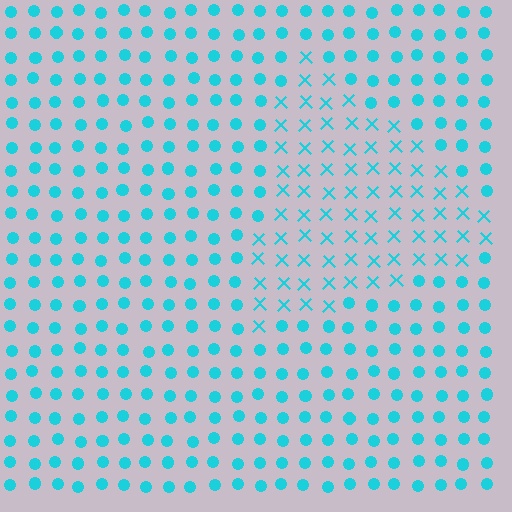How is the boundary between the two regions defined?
The boundary is defined by a change in element shape: X marks inside vs. circles outside. All elements share the same color and spacing.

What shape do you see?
I see a triangle.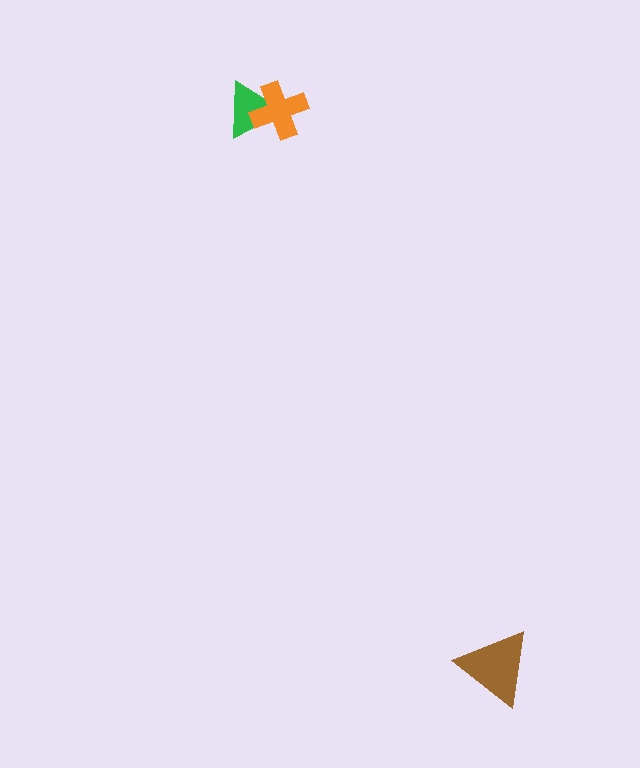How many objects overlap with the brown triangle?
0 objects overlap with the brown triangle.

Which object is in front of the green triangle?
The orange cross is in front of the green triangle.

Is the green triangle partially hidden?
Yes, it is partially covered by another shape.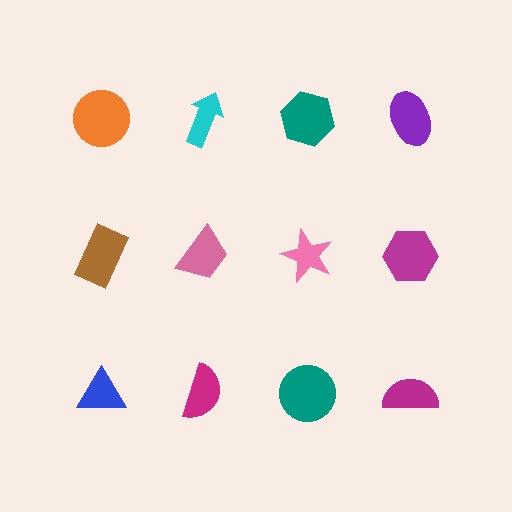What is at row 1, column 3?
A teal hexagon.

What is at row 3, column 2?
A magenta semicircle.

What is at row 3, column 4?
A magenta semicircle.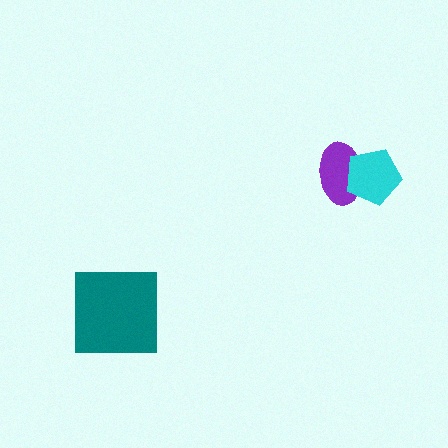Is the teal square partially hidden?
No, no other shape covers it.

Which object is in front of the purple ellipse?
The cyan pentagon is in front of the purple ellipse.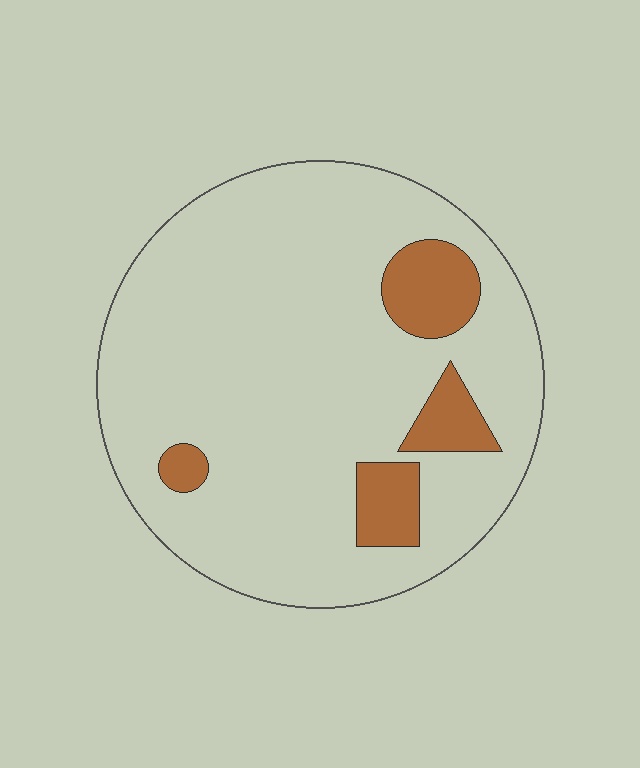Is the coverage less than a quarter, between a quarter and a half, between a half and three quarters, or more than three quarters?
Less than a quarter.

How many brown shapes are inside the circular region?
4.